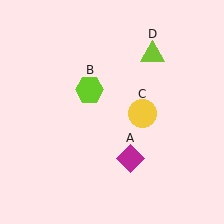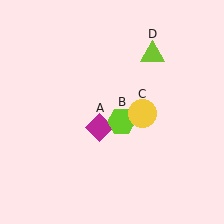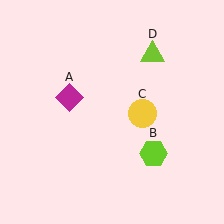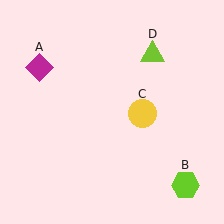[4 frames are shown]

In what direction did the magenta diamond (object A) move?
The magenta diamond (object A) moved up and to the left.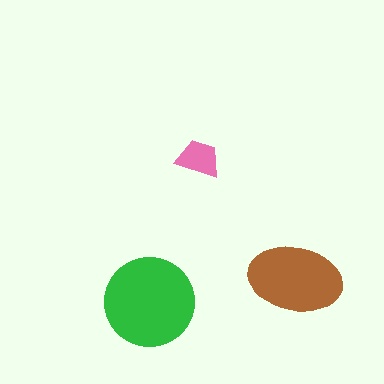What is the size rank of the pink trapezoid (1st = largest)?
3rd.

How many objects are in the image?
There are 3 objects in the image.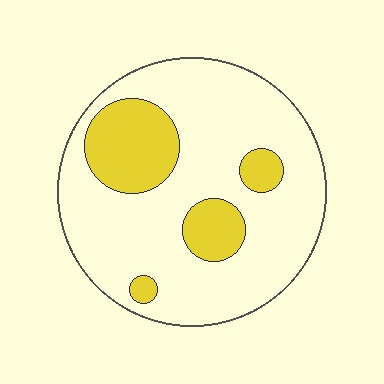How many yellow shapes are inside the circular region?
4.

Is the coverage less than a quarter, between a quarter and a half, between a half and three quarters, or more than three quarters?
Less than a quarter.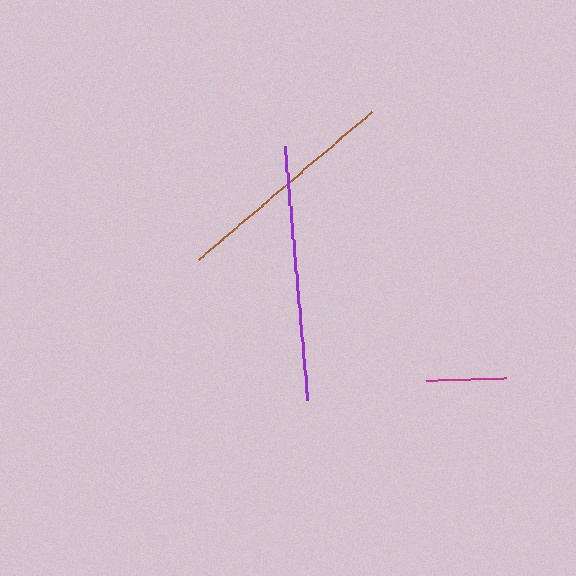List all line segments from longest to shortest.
From longest to shortest: purple, brown, magenta.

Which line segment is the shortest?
The magenta line is the shortest at approximately 80 pixels.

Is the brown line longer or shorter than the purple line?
The purple line is longer than the brown line.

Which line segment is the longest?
The purple line is the longest at approximately 255 pixels.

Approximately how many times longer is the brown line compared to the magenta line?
The brown line is approximately 2.8 times the length of the magenta line.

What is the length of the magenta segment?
The magenta segment is approximately 80 pixels long.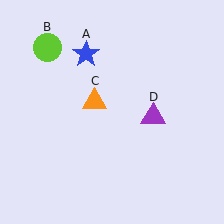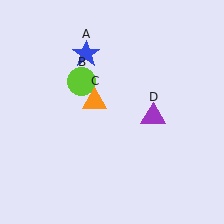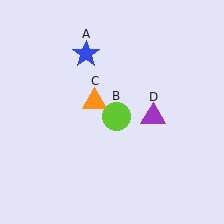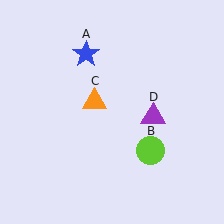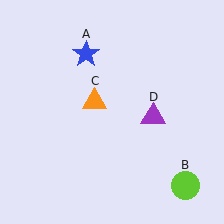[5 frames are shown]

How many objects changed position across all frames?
1 object changed position: lime circle (object B).